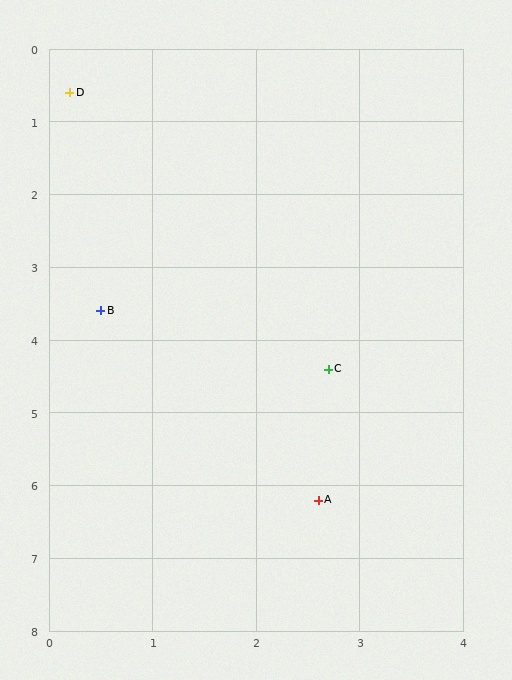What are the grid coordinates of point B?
Point B is at approximately (0.5, 3.6).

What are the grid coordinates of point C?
Point C is at approximately (2.7, 4.4).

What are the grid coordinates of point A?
Point A is at approximately (2.6, 6.2).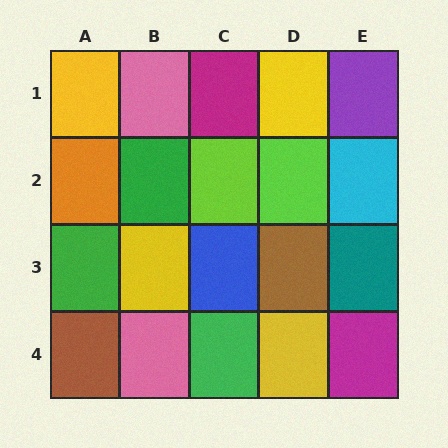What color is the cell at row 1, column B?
Pink.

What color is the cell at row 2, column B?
Green.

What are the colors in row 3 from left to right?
Green, yellow, blue, brown, teal.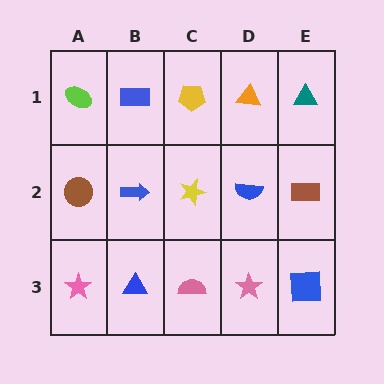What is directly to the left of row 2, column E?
A blue semicircle.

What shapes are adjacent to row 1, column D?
A blue semicircle (row 2, column D), a yellow pentagon (row 1, column C), a teal triangle (row 1, column E).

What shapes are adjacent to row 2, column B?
A blue rectangle (row 1, column B), a blue triangle (row 3, column B), a brown circle (row 2, column A), a yellow star (row 2, column C).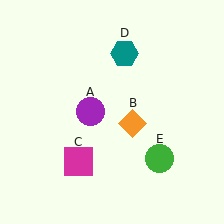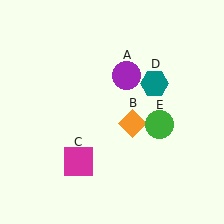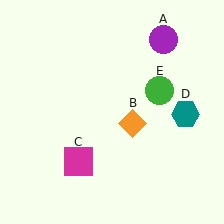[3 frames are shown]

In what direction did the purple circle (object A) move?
The purple circle (object A) moved up and to the right.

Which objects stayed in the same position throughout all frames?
Orange diamond (object B) and magenta square (object C) remained stationary.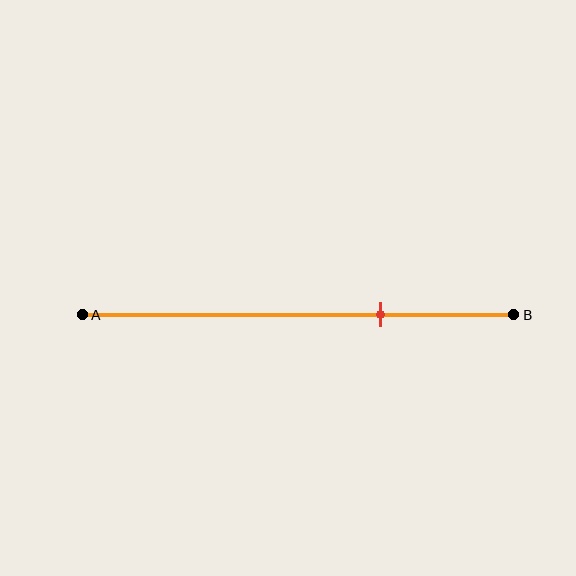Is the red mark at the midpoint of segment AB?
No, the mark is at about 70% from A, not at the 50% midpoint.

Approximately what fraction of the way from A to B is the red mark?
The red mark is approximately 70% of the way from A to B.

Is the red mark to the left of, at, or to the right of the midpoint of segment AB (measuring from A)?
The red mark is to the right of the midpoint of segment AB.